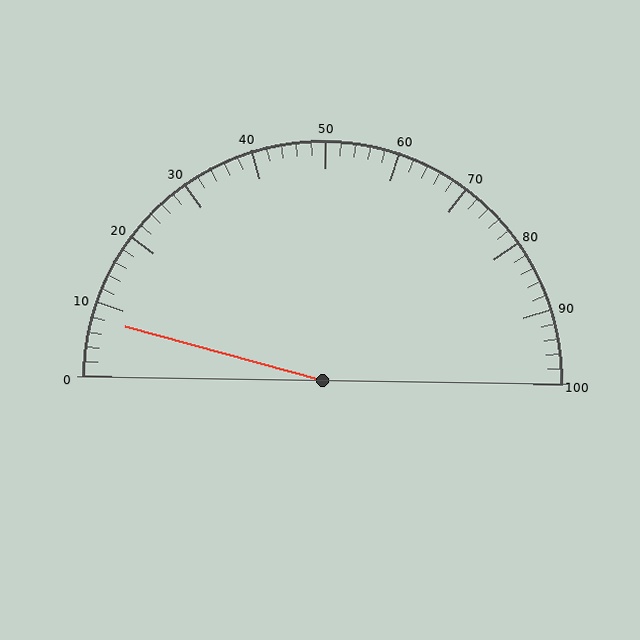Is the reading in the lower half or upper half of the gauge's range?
The reading is in the lower half of the range (0 to 100).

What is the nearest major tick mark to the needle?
The nearest major tick mark is 10.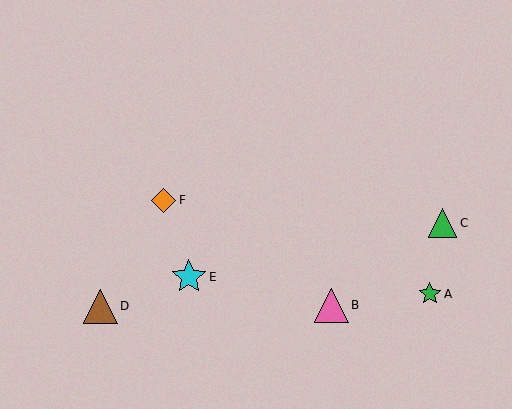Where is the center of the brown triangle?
The center of the brown triangle is at (101, 306).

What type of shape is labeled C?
Shape C is a green triangle.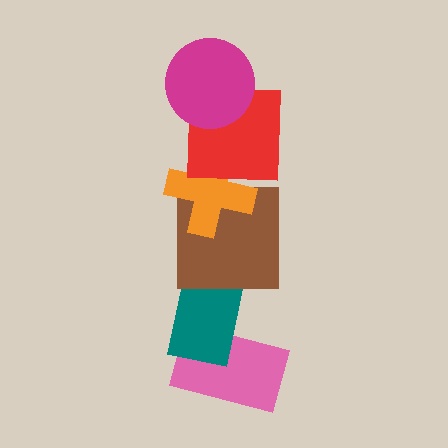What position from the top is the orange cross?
The orange cross is 3rd from the top.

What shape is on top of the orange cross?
The red square is on top of the orange cross.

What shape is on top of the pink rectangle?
The teal rectangle is on top of the pink rectangle.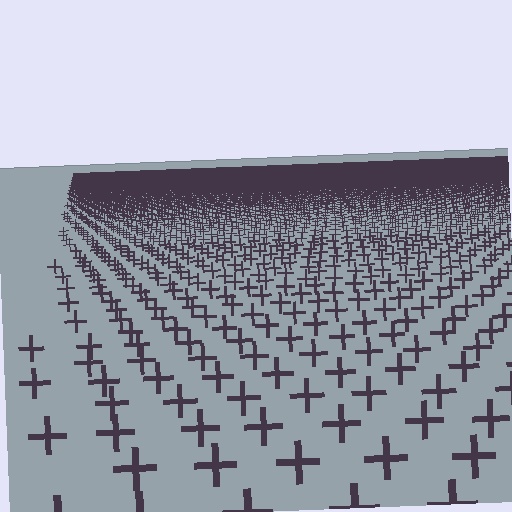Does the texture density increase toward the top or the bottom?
Density increases toward the top.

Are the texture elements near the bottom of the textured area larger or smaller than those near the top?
Larger. Near the bottom, elements are closer to the viewer and appear at a bigger on-screen size.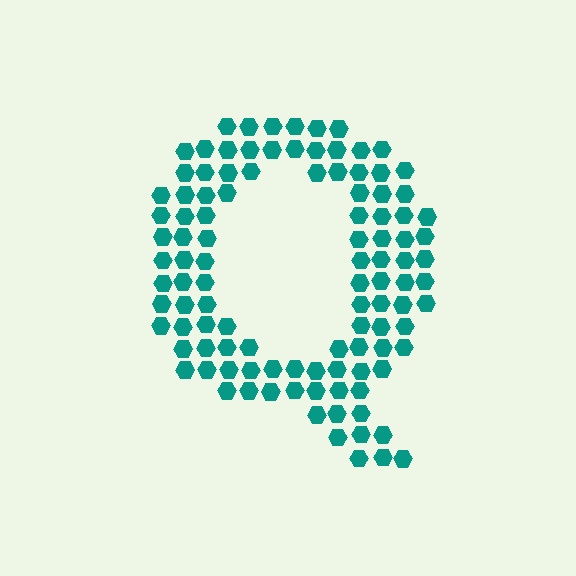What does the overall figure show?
The overall figure shows the letter Q.